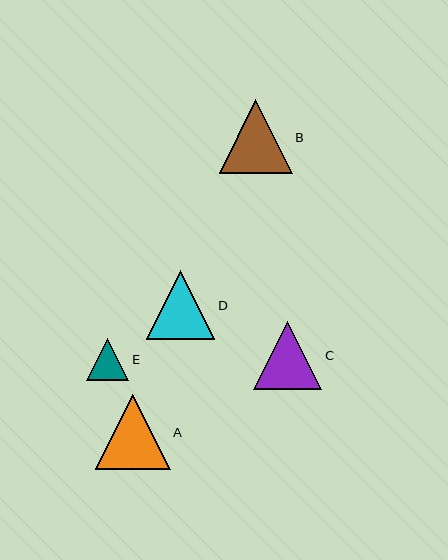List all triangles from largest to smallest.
From largest to smallest: A, B, D, C, E.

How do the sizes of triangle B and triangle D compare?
Triangle B and triangle D are approximately the same size.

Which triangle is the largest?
Triangle A is the largest with a size of approximately 75 pixels.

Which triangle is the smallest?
Triangle E is the smallest with a size of approximately 43 pixels.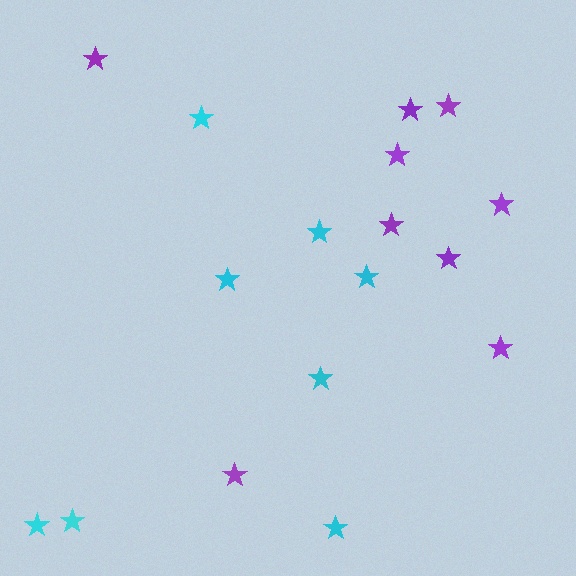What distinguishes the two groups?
There are 2 groups: one group of cyan stars (8) and one group of purple stars (9).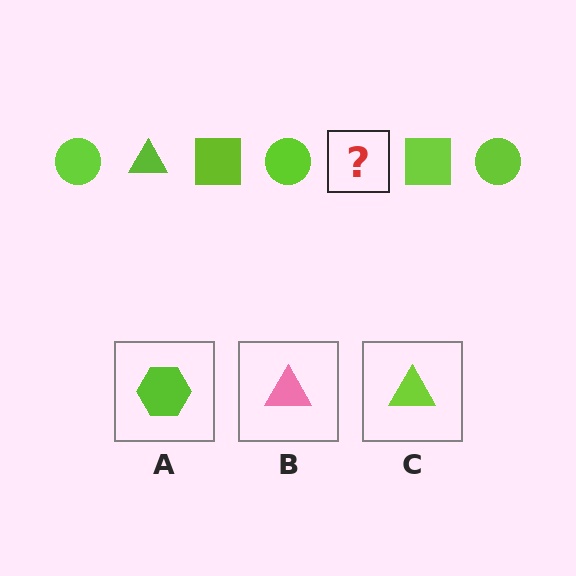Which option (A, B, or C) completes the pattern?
C.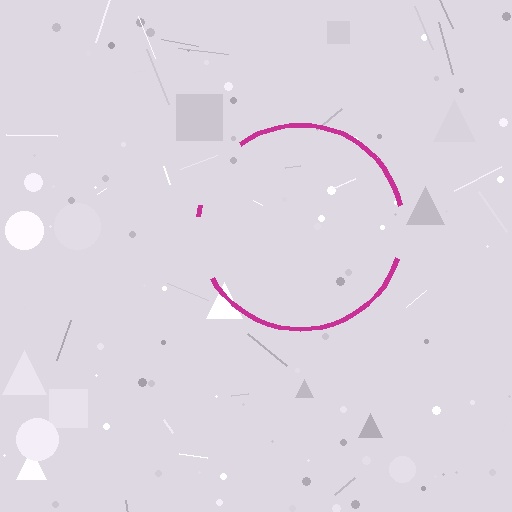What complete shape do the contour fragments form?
The contour fragments form a circle.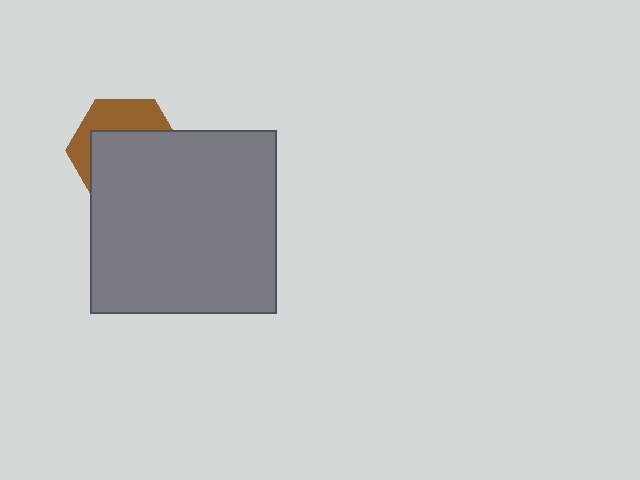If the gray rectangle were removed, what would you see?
You would see the complete brown hexagon.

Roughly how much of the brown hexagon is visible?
A small part of it is visible (roughly 35%).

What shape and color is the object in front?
The object in front is a gray rectangle.